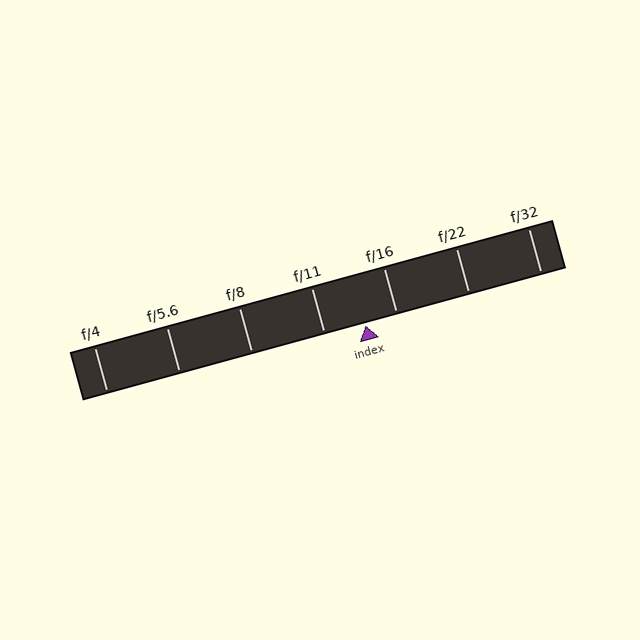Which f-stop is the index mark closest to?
The index mark is closest to f/16.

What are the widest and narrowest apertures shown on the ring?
The widest aperture shown is f/4 and the narrowest is f/32.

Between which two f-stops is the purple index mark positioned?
The index mark is between f/11 and f/16.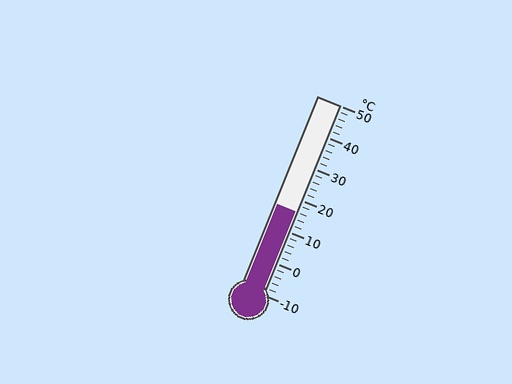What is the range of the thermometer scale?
The thermometer scale ranges from -10°C to 50°C.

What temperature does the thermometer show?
The thermometer shows approximately 16°C.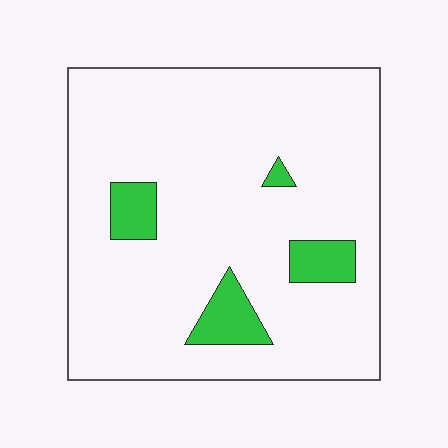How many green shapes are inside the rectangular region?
4.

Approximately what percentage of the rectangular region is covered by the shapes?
Approximately 10%.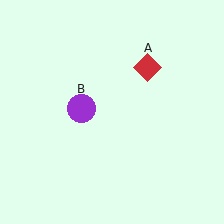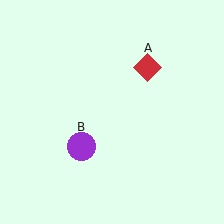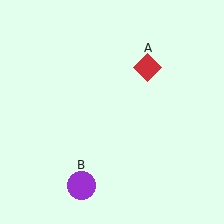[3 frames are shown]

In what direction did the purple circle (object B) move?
The purple circle (object B) moved down.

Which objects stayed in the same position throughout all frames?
Red diamond (object A) remained stationary.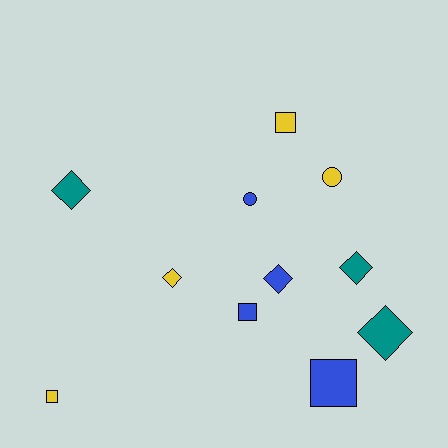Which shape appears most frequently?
Diamond, with 5 objects.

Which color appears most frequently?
Blue, with 4 objects.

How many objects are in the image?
There are 11 objects.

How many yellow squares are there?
There are 2 yellow squares.